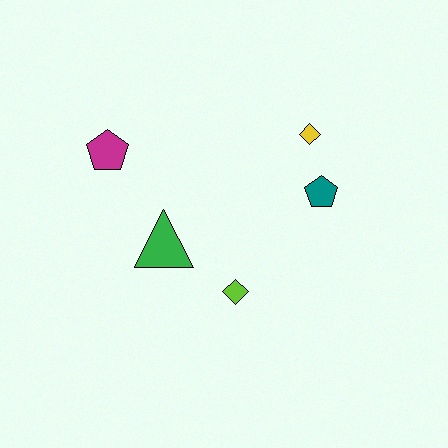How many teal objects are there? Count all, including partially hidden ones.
There is 1 teal object.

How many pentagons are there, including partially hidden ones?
There are 2 pentagons.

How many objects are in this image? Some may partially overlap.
There are 5 objects.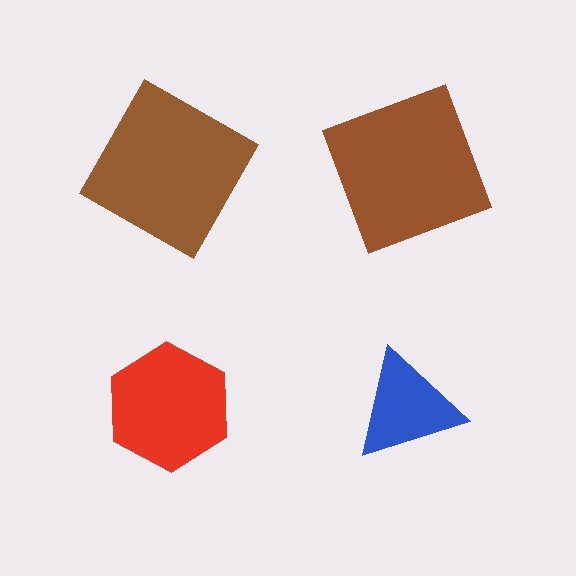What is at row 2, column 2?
A blue triangle.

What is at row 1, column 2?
A brown square.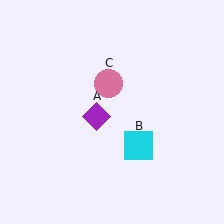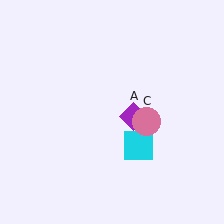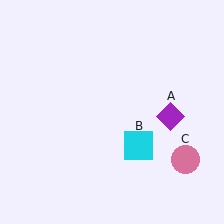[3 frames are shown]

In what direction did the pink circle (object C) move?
The pink circle (object C) moved down and to the right.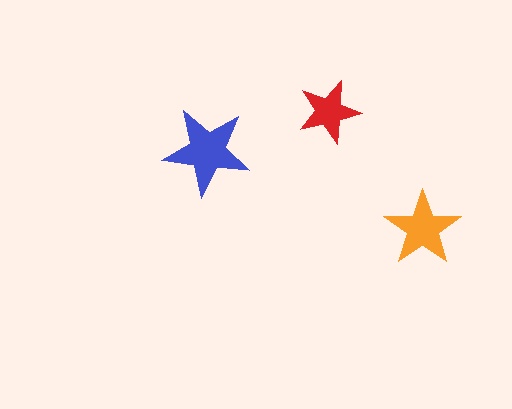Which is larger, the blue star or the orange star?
The blue one.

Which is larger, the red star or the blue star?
The blue one.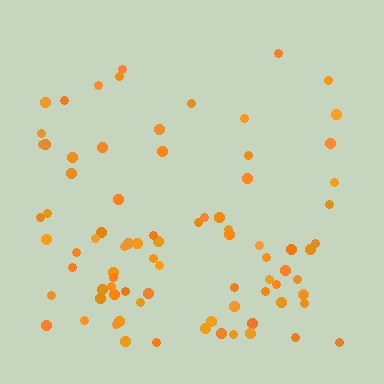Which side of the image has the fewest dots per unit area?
The top.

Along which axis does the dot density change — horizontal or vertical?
Vertical.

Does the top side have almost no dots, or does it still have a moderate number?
Still a moderate number, just noticeably fewer than the bottom.